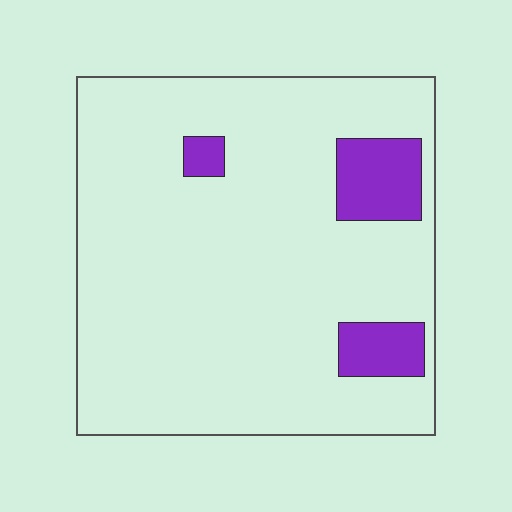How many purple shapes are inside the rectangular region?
3.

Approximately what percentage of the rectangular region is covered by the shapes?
Approximately 10%.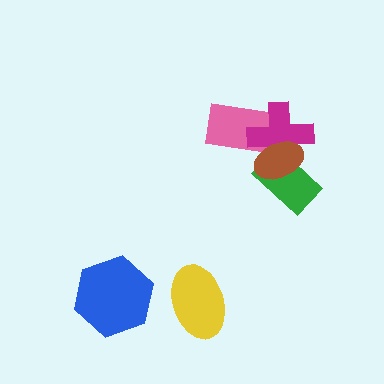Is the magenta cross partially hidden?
Yes, it is partially covered by another shape.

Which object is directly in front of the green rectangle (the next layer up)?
The magenta cross is directly in front of the green rectangle.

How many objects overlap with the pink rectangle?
2 objects overlap with the pink rectangle.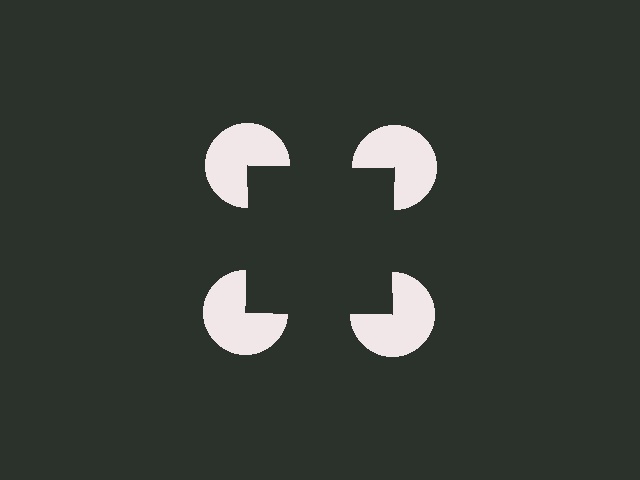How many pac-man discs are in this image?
There are 4 — one at each vertex of the illusory square.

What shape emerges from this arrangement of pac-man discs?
An illusory square — its edges are inferred from the aligned wedge cuts in the pac-man discs, not physically drawn.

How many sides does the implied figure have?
4 sides.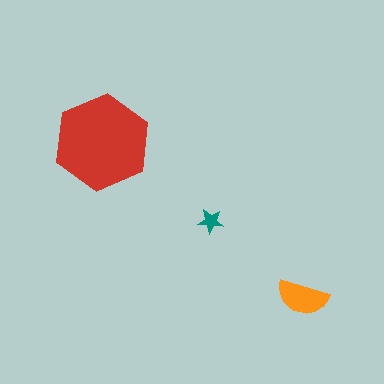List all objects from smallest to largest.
The teal star, the orange semicircle, the red hexagon.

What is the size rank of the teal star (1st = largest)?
3rd.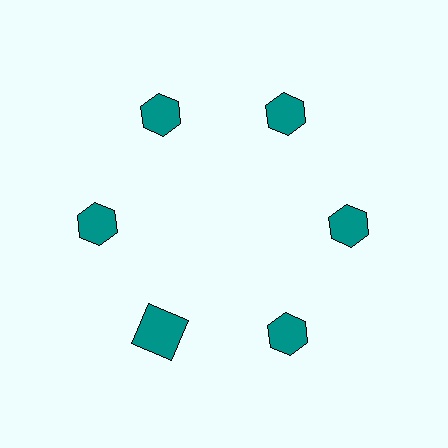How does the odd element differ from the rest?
It has a different shape: square instead of hexagon.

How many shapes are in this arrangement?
There are 6 shapes arranged in a ring pattern.